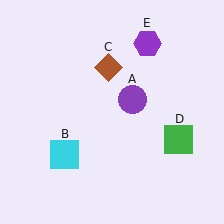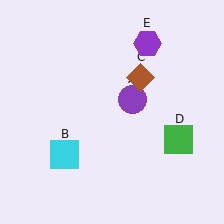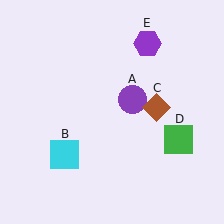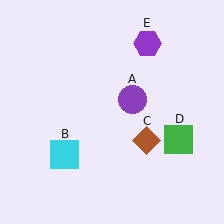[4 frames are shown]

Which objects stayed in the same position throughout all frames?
Purple circle (object A) and cyan square (object B) and green square (object D) and purple hexagon (object E) remained stationary.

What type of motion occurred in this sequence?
The brown diamond (object C) rotated clockwise around the center of the scene.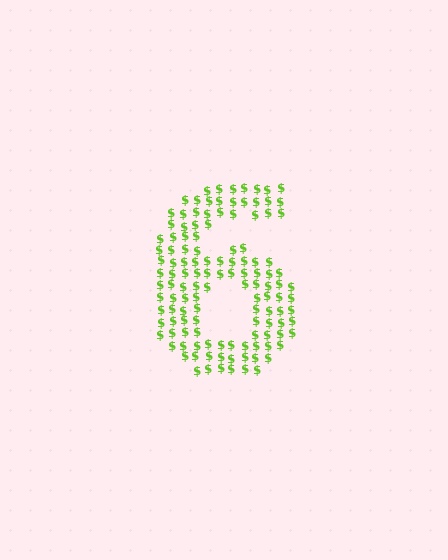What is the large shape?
The large shape is the digit 6.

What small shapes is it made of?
It is made of small dollar signs.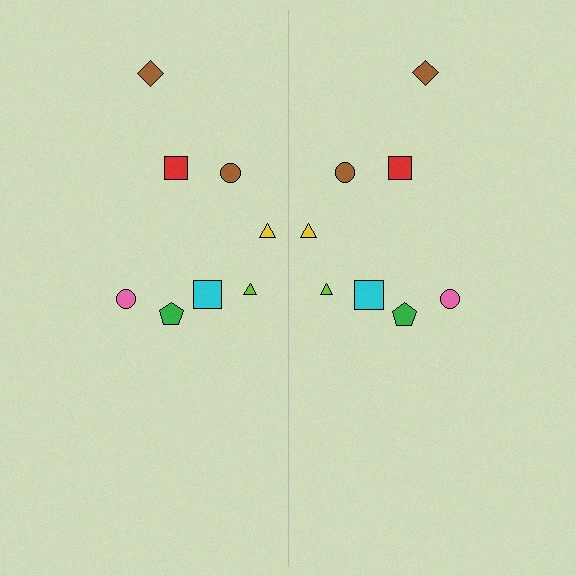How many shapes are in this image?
There are 16 shapes in this image.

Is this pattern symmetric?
Yes, this pattern has bilateral (reflection) symmetry.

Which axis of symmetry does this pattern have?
The pattern has a vertical axis of symmetry running through the center of the image.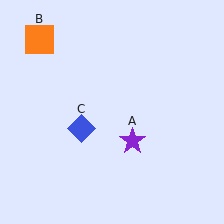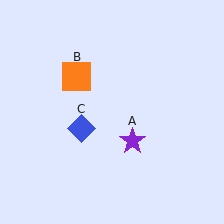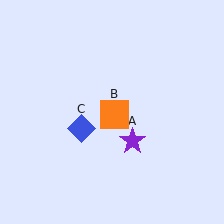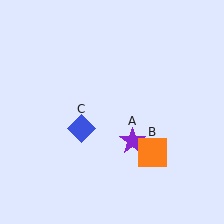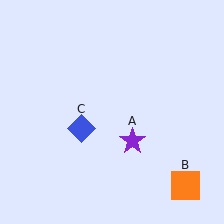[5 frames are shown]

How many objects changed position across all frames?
1 object changed position: orange square (object B).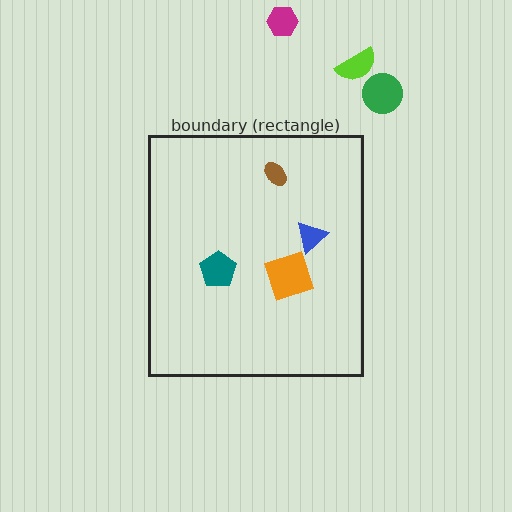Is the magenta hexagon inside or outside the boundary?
Outside.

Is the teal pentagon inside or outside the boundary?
Inside.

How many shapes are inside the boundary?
4 inside, 3 outside.